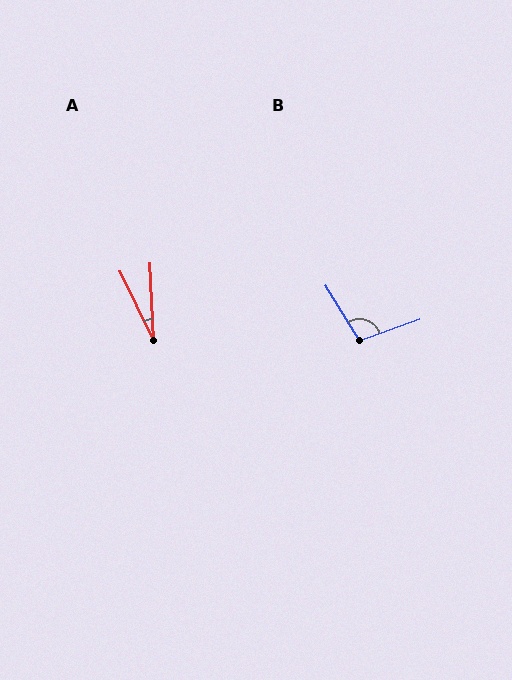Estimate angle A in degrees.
Approximately 23 degrees.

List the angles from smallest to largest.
A (23°), B (102°).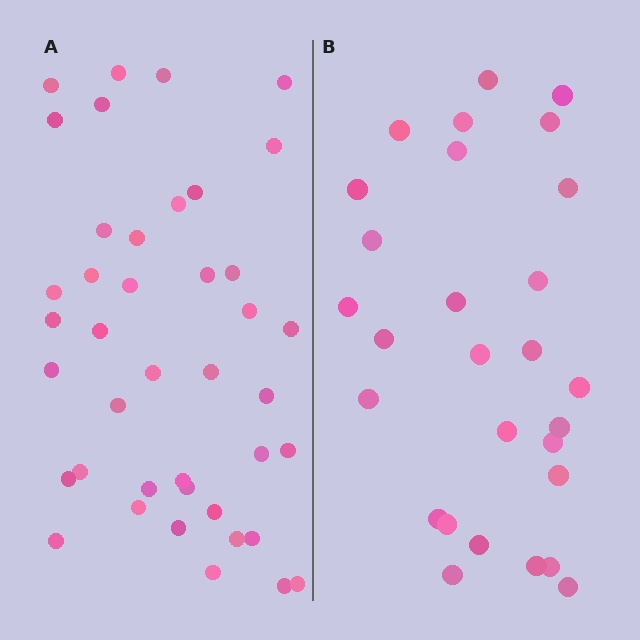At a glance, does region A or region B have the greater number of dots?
Region A (the left region) has more dots.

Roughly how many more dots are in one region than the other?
Region A has approximately 15 more dots than region B.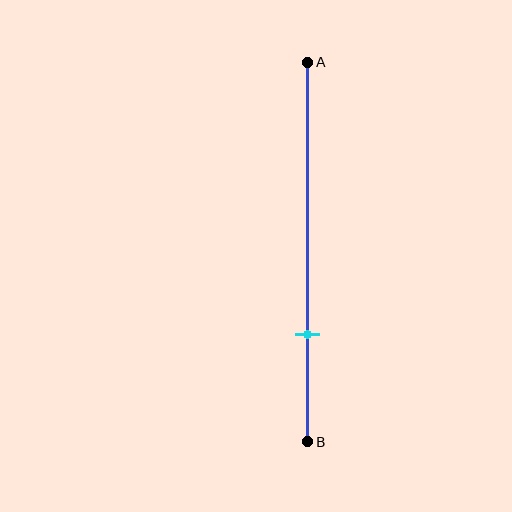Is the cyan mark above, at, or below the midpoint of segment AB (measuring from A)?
The cyan mark is below the midpoint of segment AB.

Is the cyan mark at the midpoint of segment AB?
No, the mark is at about 70% from A, not at the 50% midpoint.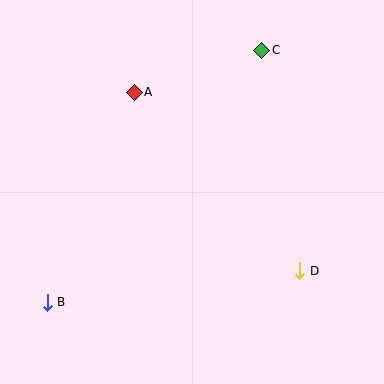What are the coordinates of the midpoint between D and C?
The midpoint between D and C is at (281, 161).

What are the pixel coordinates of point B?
Point B is at (47, 302).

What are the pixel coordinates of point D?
Point D is at (300, 271).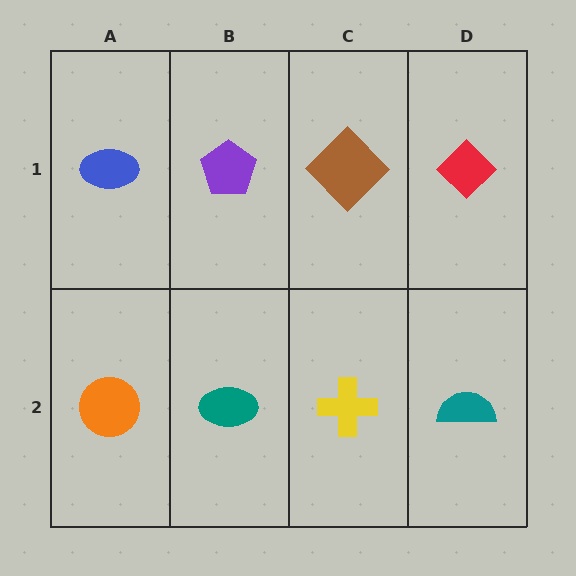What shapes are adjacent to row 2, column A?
A blue ellipse (row 1, column A), a teal ellipse (row 2, column B).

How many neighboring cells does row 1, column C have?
3.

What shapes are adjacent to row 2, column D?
A red diamond (row 1, column D), a yellow cross (row 2, column C).